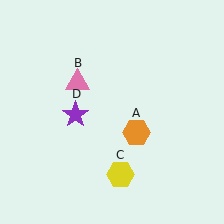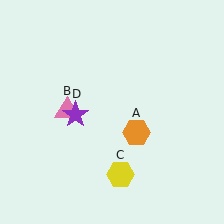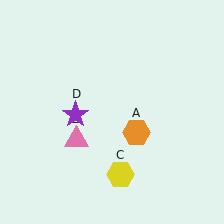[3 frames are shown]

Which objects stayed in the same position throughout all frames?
Orange hexagon (object A) and yellow hexagon (object C) and purple star (object D) remained stationary.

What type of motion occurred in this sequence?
The pink triangle (object B) rotated counterclockwise around the center of the scene.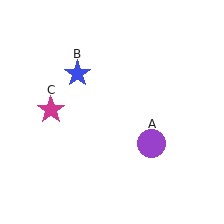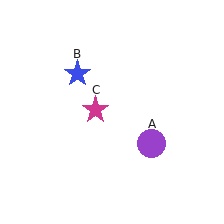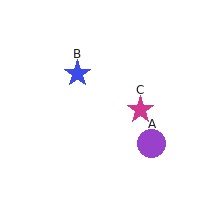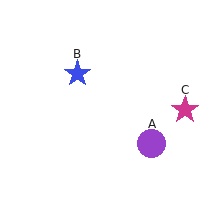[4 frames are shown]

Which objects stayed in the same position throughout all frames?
Purple circle (object A) and blue star (object B) remained stationary.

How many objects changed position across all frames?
1 object changed position: magenta star (object C).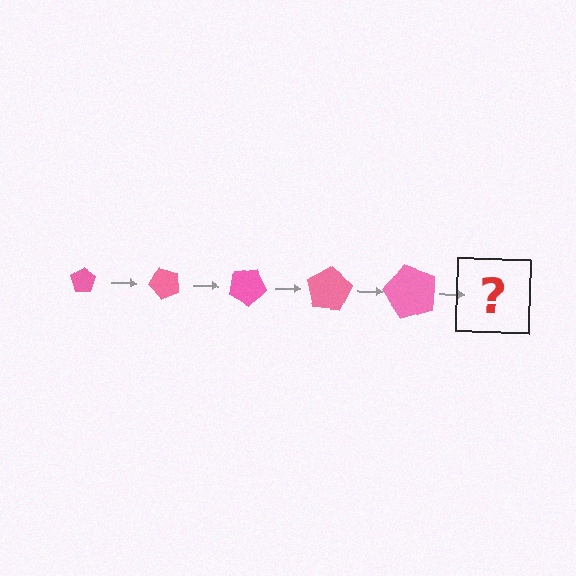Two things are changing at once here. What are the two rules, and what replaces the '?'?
The two rules are that the pentagon grows larger each step and it rotates 50 degrees each step. The '?' should be a pentagon, larger than the previous one and rotated 250 degrees from the start.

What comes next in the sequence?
The next element should be a pentagon, larger than the previous one and rotated 250 degrees from the start.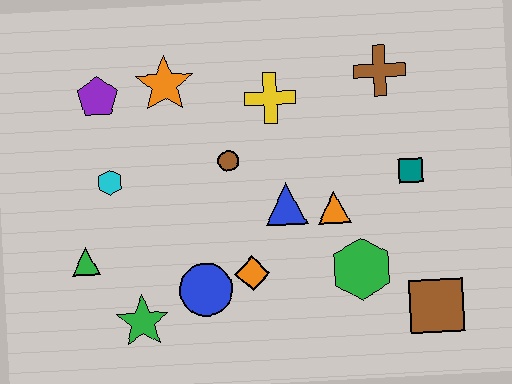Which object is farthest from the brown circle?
The brown square is farthest from the brown circle.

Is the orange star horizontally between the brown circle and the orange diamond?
No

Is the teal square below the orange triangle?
No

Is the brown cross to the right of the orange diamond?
Yes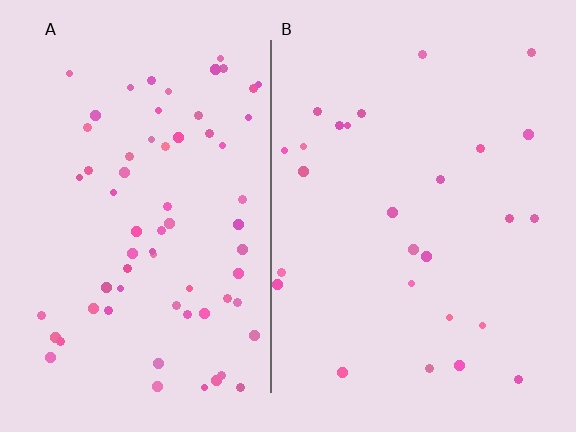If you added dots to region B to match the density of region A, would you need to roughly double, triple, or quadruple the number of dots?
Approximately double.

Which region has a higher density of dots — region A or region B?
A (the left).